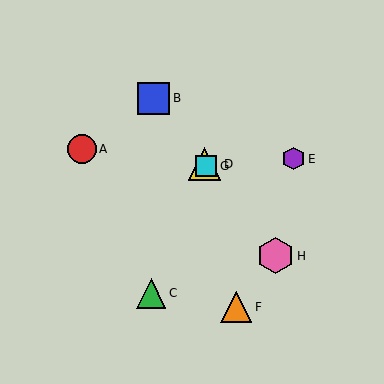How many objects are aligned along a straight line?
4 objects (B, D, G, H) are aligned along a straight line.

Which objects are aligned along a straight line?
Objects B, D, G, H are aligned along a straight line.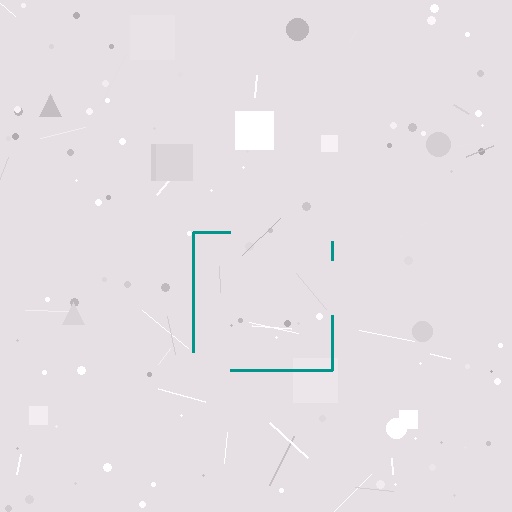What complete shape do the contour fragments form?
The contour fragments form a square.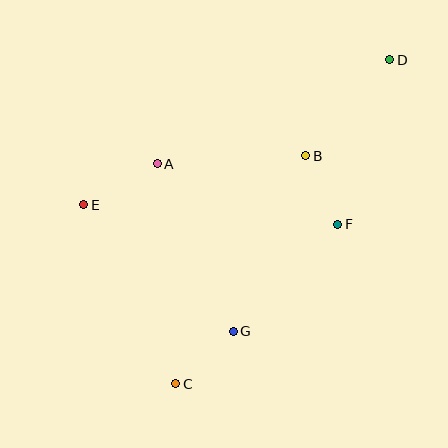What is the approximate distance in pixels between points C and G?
The distance between C and G is approximately 78 pixels.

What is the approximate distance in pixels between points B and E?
The distance between B and E is approximately 227 pixels.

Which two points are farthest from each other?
Points C and D are farthest from each other.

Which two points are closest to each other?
Points B and F are closest to each other.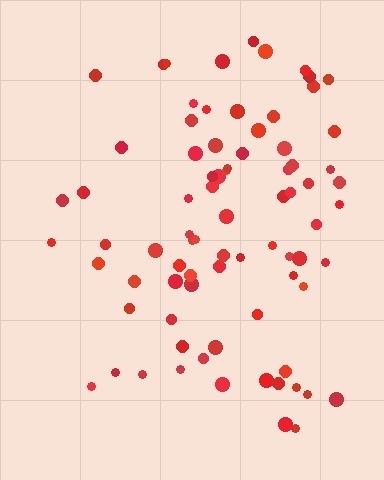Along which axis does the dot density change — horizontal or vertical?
Horizontal.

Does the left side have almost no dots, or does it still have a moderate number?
Still a moderate number, just noticeably fewer than the right.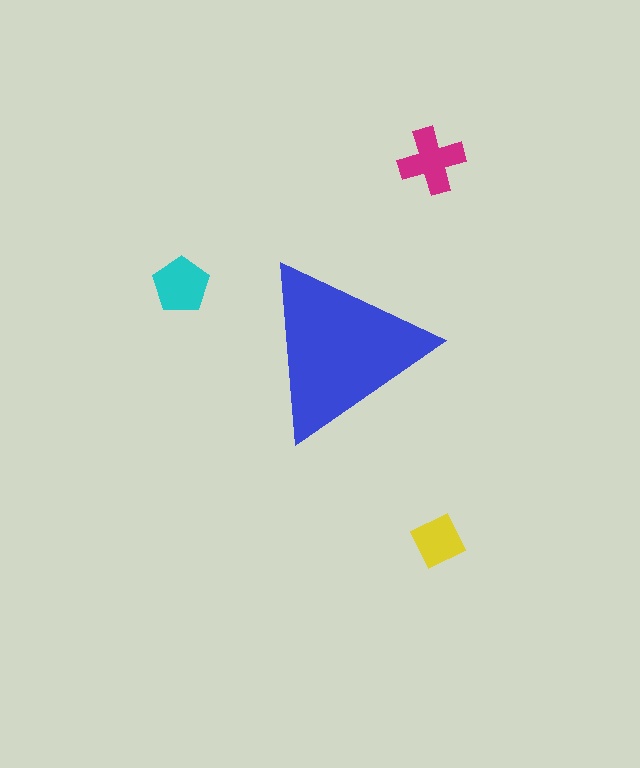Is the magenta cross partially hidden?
No, the magenta cross is fully visible.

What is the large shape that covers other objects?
A blue triangle.